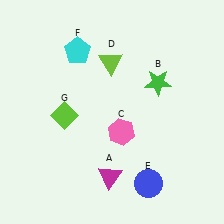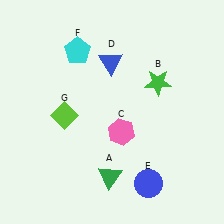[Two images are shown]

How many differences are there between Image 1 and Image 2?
There are 2 differences between the two images.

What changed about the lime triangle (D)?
In Image 1, D is lime. In Image 2, it changed to blue.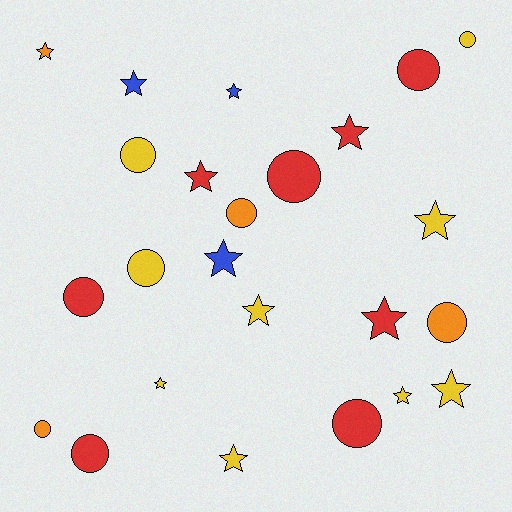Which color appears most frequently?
Yellow, with 9 objects.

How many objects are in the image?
There are 24 objects.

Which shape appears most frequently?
Star, with 13 objects.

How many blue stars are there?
There are 3 blue stars.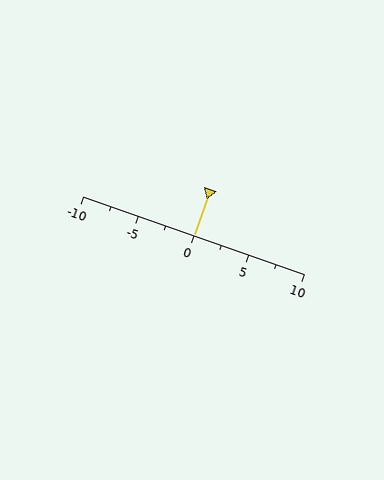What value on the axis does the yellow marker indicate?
The marker indicates approximately 0.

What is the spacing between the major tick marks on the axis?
The major ticks are spaced 5 apart.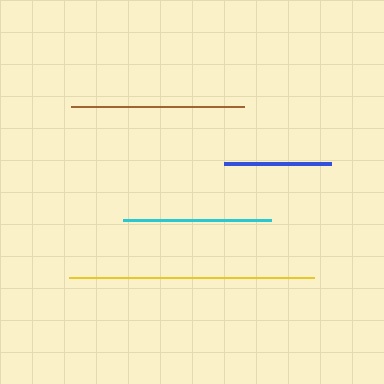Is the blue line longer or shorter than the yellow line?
The yellow line is longer than the blue line.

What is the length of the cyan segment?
The cyan segment is approximately 148 pixels long.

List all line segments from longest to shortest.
From longest to shortest: yellow, brown, cyan, blue.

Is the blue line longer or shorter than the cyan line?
The cyan line is longer than the blue line.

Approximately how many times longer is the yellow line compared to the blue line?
The yellow line is approximately 2.3 times the length of the blue line.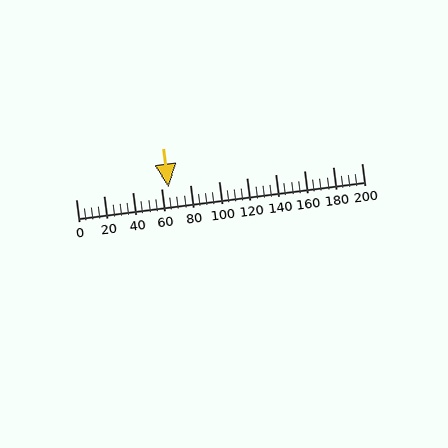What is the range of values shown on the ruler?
The ruler shows values from 0 to 200.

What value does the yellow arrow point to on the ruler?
The yellow arrow points to approximately 65.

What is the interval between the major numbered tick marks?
The major tick marks are spaced 20 units apart.